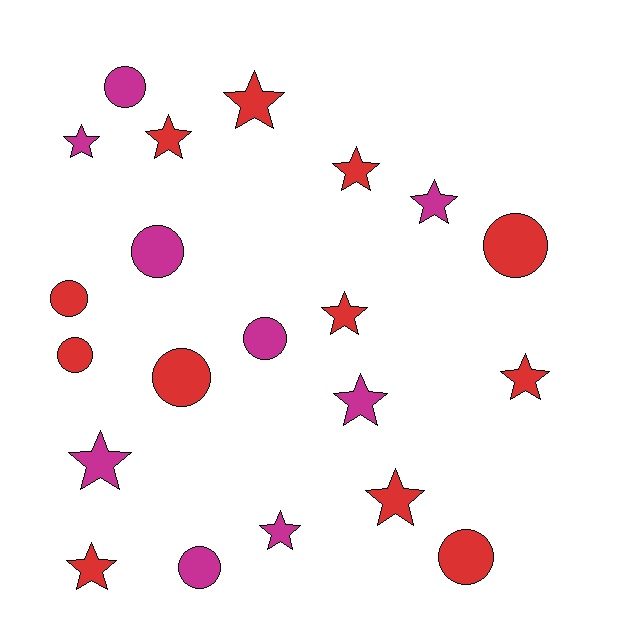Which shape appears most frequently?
Star, with 12 objects.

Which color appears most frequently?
Red, with 12 objects.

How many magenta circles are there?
There are 4 magenta circles.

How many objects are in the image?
There are 21 objects.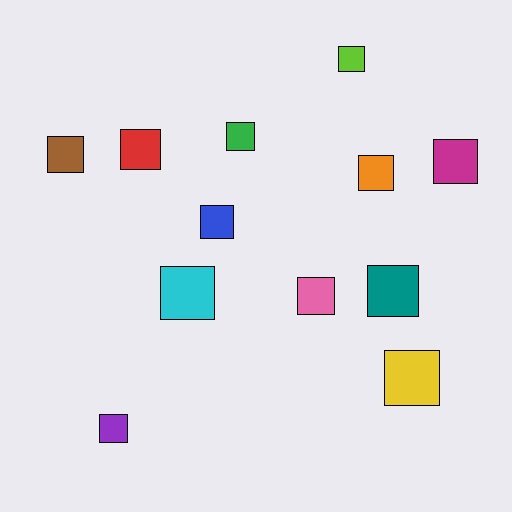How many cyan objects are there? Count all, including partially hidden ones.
There is 1 cyan object.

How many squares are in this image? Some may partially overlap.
There are 12 squares.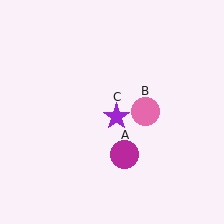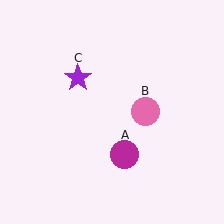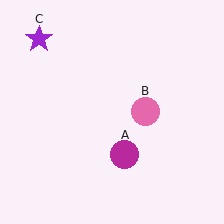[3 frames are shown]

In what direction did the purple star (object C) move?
The purple star (object C) moved up and to the left.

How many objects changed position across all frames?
1 object changed position: purple star (object C).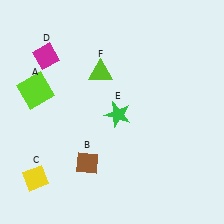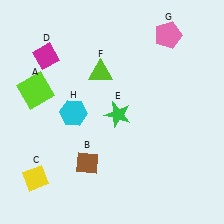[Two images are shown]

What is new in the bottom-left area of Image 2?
A cyan hexagon (H) was added in the bottom-left area of Image 2.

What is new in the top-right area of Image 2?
A pink pentagon (G) was added in the top-right area of Image 2.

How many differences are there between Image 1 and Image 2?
There are 2 differences between the two images.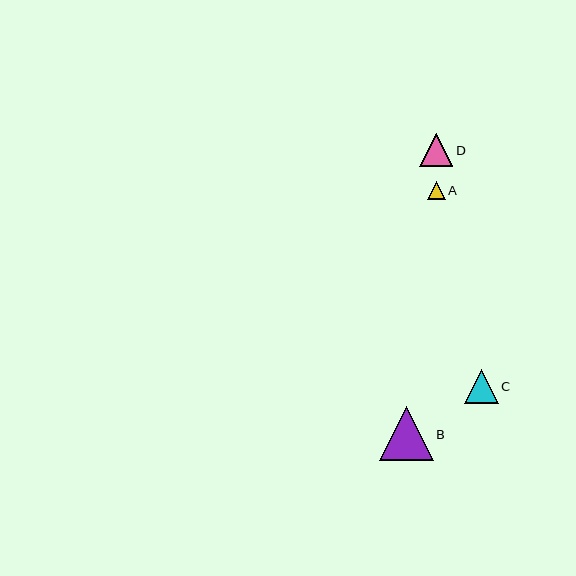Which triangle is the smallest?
Triangle A is the smallest with a size of approximately 17 pixels.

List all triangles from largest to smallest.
From largest to smallest: B, C, D, A.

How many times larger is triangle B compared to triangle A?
Triangle B is approximately 3.1 times the size of triangle A.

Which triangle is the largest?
Triangle B is the largest with a size of approximately 54 pixels.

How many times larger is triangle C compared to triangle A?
Triangle C is approximately 2.0 times the size of triangle A.